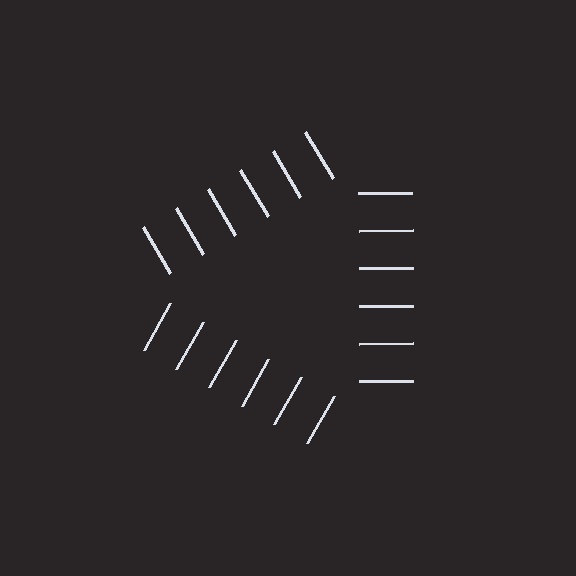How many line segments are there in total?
18 — 6 along each of the 3 edges.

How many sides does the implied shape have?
3 sides — the line-ends trace a triangle.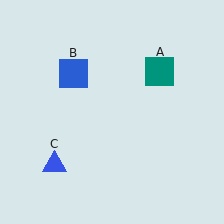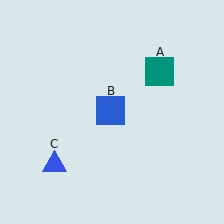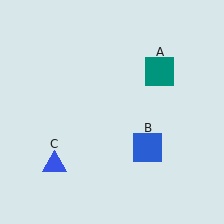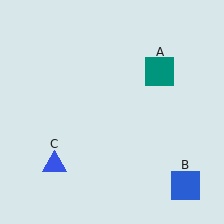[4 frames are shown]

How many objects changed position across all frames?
1 object changed position: blue square (object B).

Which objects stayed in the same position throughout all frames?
Teal square (object A) and blue triangle (object C) remained stationary.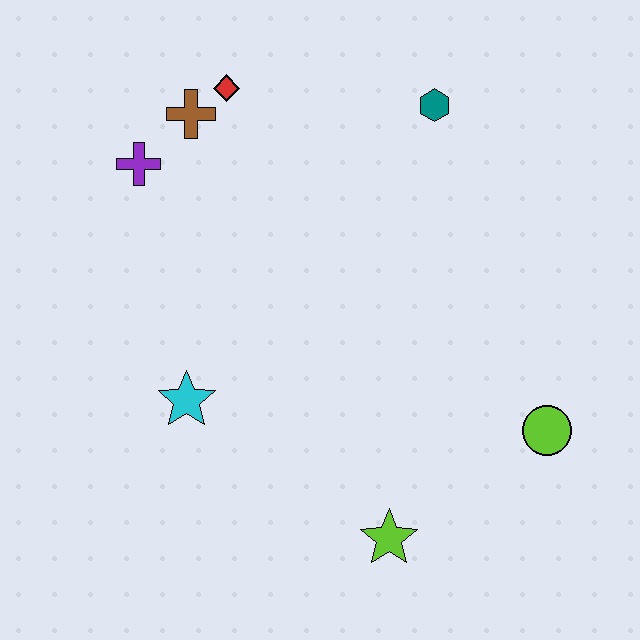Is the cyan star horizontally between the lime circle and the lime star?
No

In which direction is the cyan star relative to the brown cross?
The cyan star is below the brown cross.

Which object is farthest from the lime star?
The red diamond is farthest from the lime star.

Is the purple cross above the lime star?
Yes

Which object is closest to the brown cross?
The red diamond is closest to the brown cross.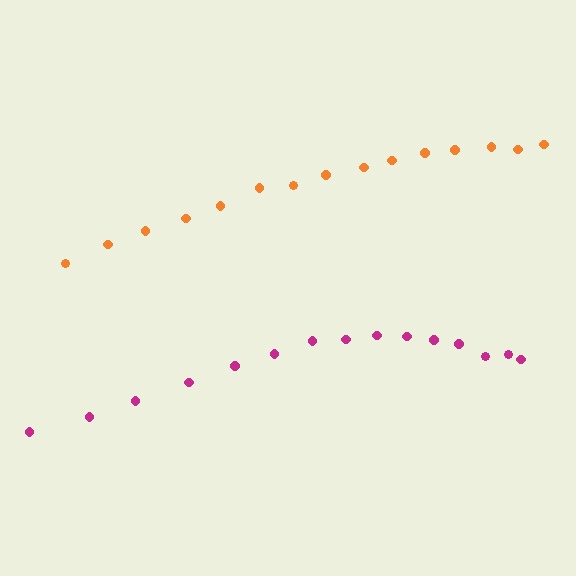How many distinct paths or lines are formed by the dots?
There are 2 distinct paths.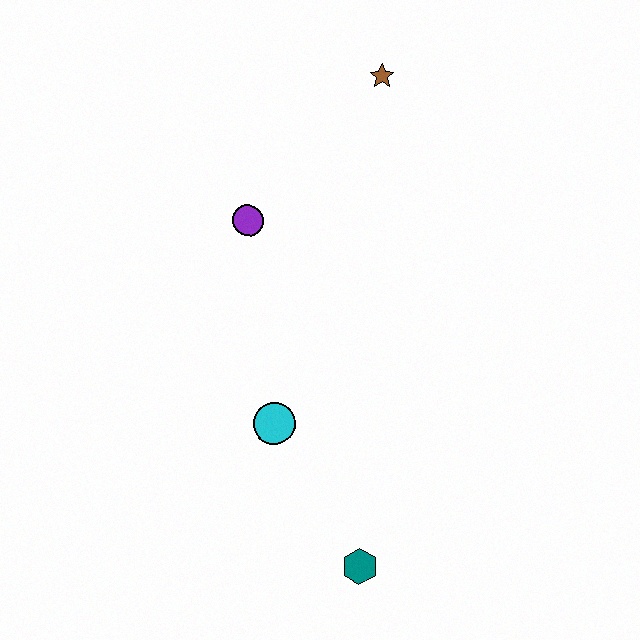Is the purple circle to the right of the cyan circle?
No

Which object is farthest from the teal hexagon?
The brown star is farthest from the teal hexagon.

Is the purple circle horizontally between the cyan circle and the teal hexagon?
No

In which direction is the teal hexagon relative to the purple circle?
The teal hexagon is below the purple circle.